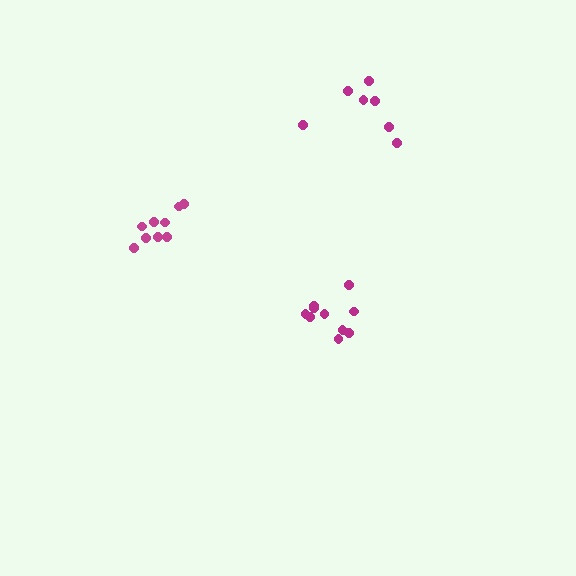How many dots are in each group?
Group 1: 7 dots, Group 2: 9 dots, Group 3: 10 dots (26 total).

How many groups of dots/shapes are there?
There are 3 groups.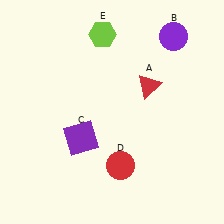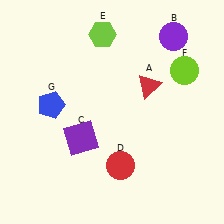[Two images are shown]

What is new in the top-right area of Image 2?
A lime circle (F) was added in the top-right area of Image 2.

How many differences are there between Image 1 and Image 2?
There are 2 differences between the two images.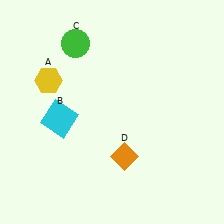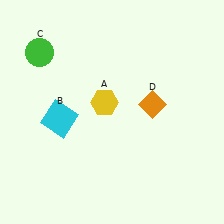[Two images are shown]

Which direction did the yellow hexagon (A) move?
The yellow hexagon (A) moved right.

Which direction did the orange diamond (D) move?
The orange diamond (D) moved up.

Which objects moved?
The objects that moved are: the yellow hexagon (A), the green circle (C), the orange diamond (D).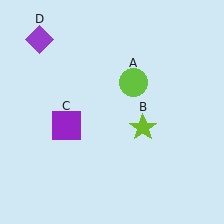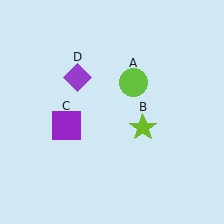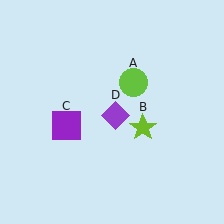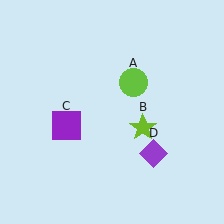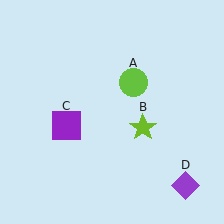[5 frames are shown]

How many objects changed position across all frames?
1 object changed position: purple diamond (object D).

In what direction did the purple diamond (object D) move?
The purple diamond (object D) moved down and to the right.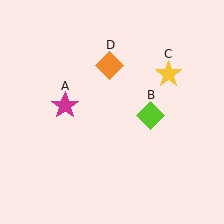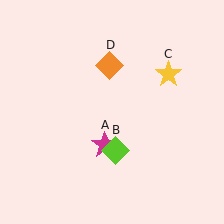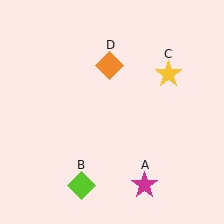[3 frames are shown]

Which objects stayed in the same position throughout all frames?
Yellow star (object C) and orange diamond (object D) remained stationary.